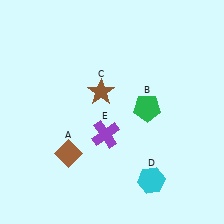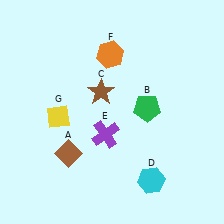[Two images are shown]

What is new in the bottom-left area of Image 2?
A yellow diamond (G) was added in the bottom-left area of Image 2.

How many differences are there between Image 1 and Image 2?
There are 2 differences between the two images.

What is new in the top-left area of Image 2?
An orange hexagon (F) was added in the top-left area of Image 2.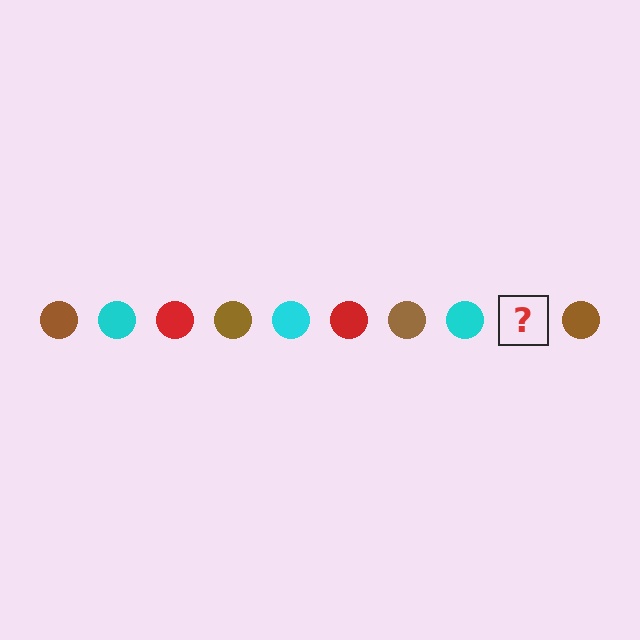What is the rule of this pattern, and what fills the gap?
The rule is that the pattern cycles through brown, cyan, red circles. The gap should be filled with a red circle.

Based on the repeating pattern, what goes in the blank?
The blank should be a red circle.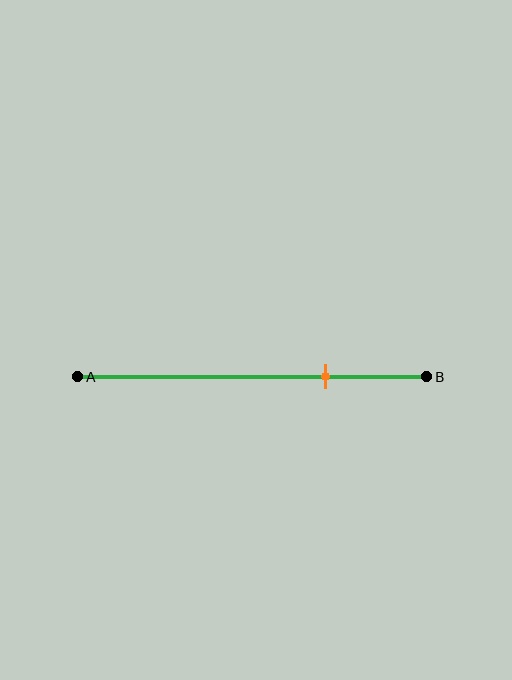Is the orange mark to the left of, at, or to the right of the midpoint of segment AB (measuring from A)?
The orange mark is to the right of the midpoint of segment AB.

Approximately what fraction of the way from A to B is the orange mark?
The orange mark is approximately 70% of the way from A to B.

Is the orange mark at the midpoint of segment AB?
No, the mark is at about 70% from A, not at the 50% midpoint.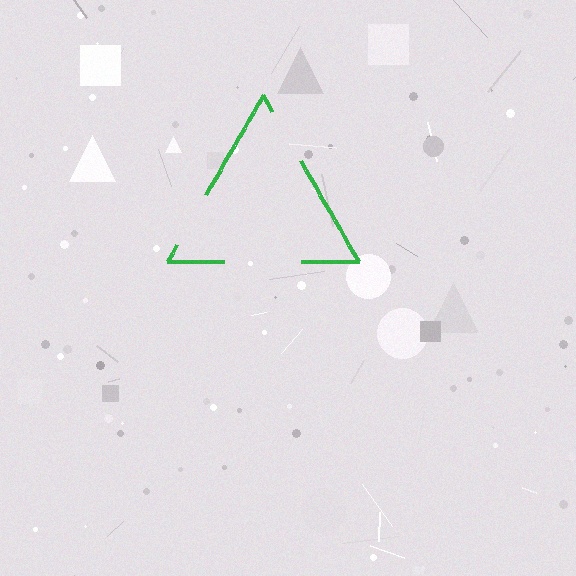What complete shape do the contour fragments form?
The contour fragments form a triangle.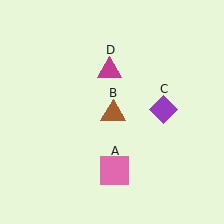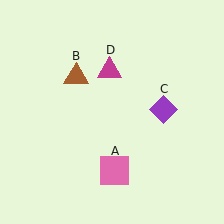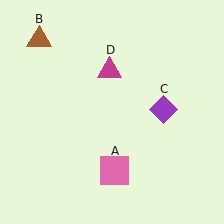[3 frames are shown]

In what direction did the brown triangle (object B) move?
The brown triangle (object B) moved up and to the left.